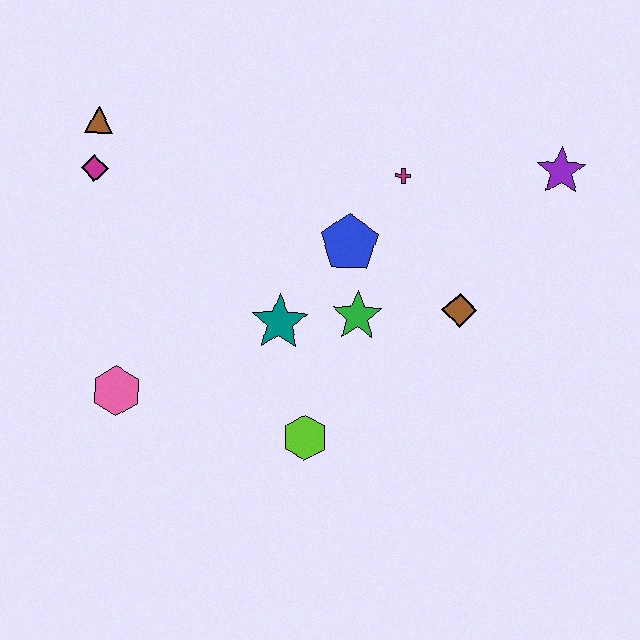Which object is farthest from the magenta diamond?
The purple star is farthest from the magenta diamond.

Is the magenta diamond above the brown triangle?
No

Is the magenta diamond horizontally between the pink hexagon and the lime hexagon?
No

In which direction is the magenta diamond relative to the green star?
The magenta diamond is to the left of the green star.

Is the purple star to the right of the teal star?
Yes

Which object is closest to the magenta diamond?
The brown triangle is closest to the magenta diamond.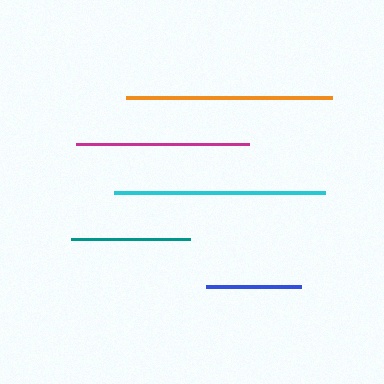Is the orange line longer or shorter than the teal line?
The orange line is longer than the teal line.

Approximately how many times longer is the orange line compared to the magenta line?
The orange line is approximately 1.2 times the length of the magenta line.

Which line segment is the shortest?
The blue line is the shortest at approximately 94 pixels.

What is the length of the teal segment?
The teal segment is approximately 119 pixels long.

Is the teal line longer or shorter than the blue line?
The teal line is longer than the blue line.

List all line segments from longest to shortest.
From longest to shortest: cyan, orange, magenta, teal, blue.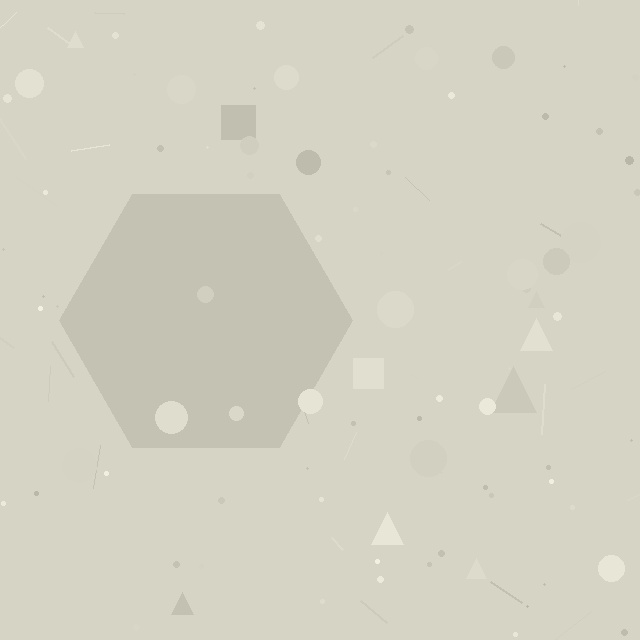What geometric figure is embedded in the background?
A hexagon is embedded in the background.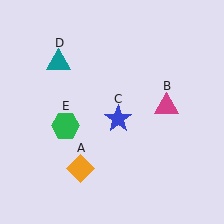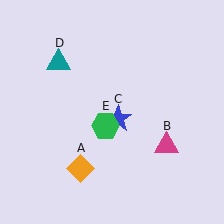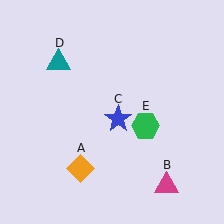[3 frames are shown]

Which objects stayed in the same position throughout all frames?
Orange diamond (object A) and blue star (object C) and teal triangle (object D) remained stationary.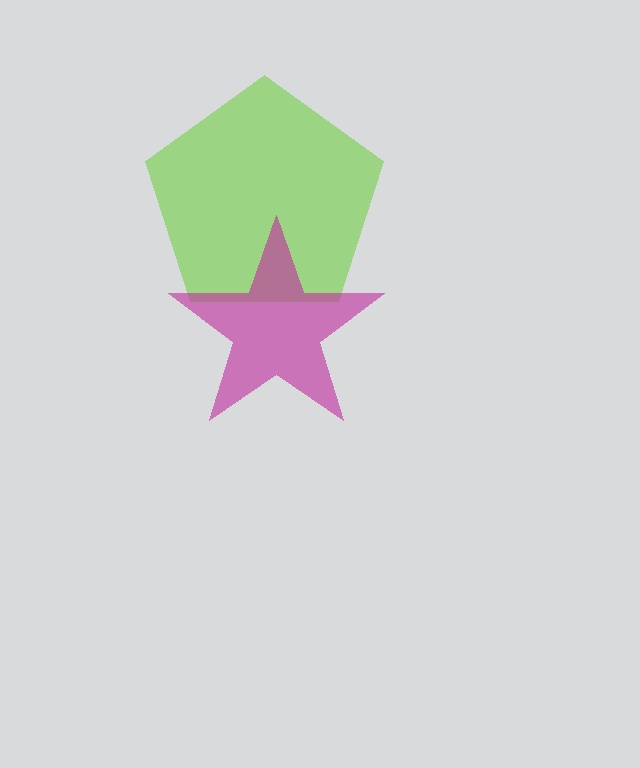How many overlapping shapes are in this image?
There are 2 overlapping shapes in the image.